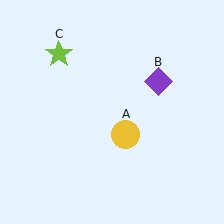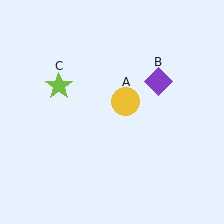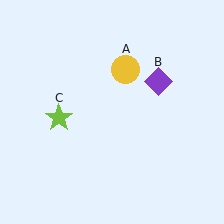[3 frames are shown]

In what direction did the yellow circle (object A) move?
The yellow circle (object A) moved up.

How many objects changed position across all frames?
2 objects changed position: yellow circle (object A), lime star (object C).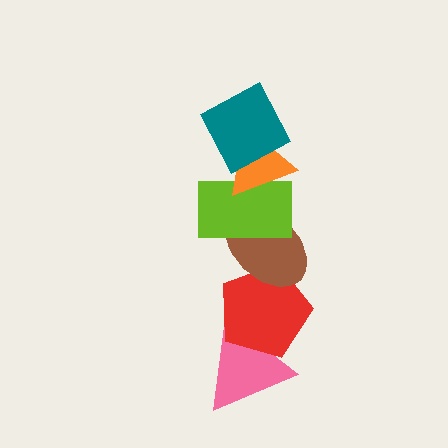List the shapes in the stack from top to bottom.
From top to bottom: the teal square, the orange triangle, the lime rectangle, the brown ellipse, the red pentagon, the pink triangle.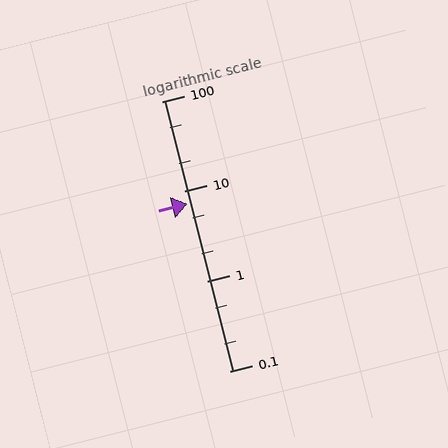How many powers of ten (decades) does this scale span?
The scale spans 3 decades, from 0.1 to 100.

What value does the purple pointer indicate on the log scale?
The pointer indicates approximately 7.3.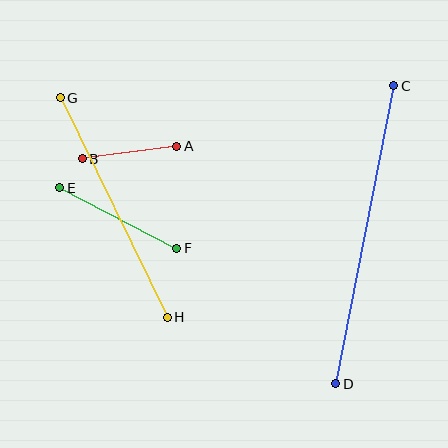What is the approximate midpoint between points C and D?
The midpoint is at approximately (365, 235) pixels.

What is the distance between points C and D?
The distance is approximately 304 pixels.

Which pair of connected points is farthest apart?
Points C and D are farthest apart.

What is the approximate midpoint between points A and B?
The midpoint is at approximately (129, 153) pixels.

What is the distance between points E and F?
The distance is approximately 131 pixels.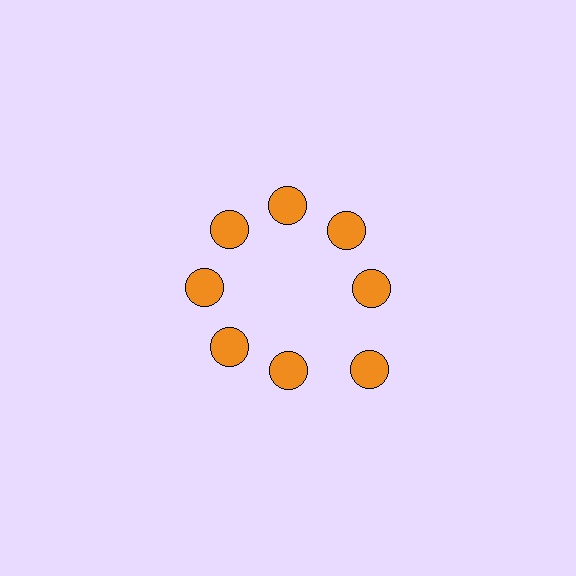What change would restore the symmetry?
The symmetry would be restored by moving it inward, back onto the ring so that all 8 circles sit at equal angles and equal distance from the center.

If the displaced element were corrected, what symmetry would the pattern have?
It would have 8-fold rotational symmetry — the pattern would map onto itself every 45 degrees.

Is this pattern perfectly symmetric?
No. The 8 orange circles are arranged in a ring, but one element near the 4 o'clock position is pushed outward from the center, breaking the 8-fold rotational symmetry.